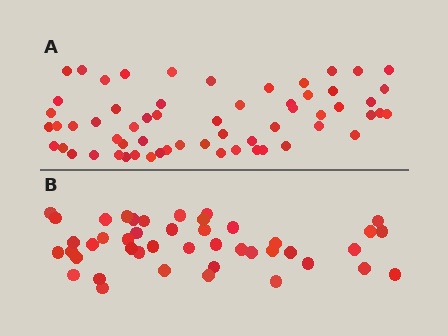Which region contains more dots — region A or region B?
Region A (the top region) has more dots.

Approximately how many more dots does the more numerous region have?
Region A has approximately 15 more dots than region B.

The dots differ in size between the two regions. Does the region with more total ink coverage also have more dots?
No. Region B has more total ink coverage because its dots are larger, but region A actually contains more individual dots. Total area can be misleading — the number of items is what matters here.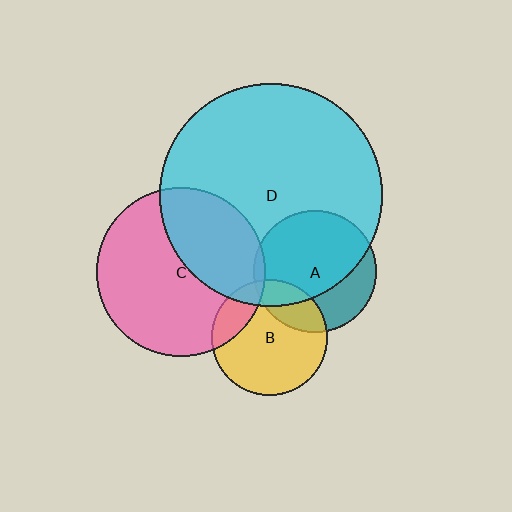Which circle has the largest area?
Circle D (cyan).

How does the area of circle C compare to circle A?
Approximately 1.9 times.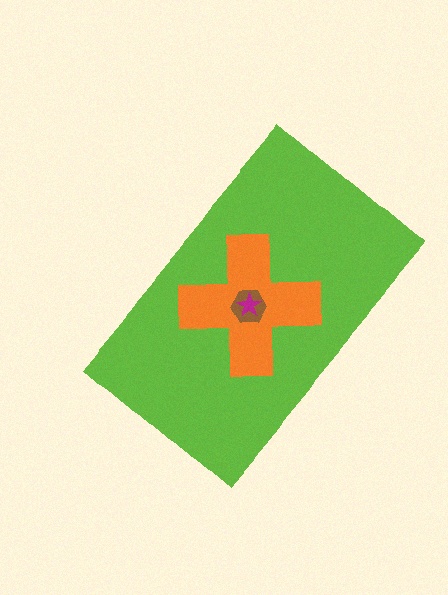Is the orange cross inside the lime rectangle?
Yes.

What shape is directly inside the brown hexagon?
The magenta star.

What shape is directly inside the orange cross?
The brown hexagon.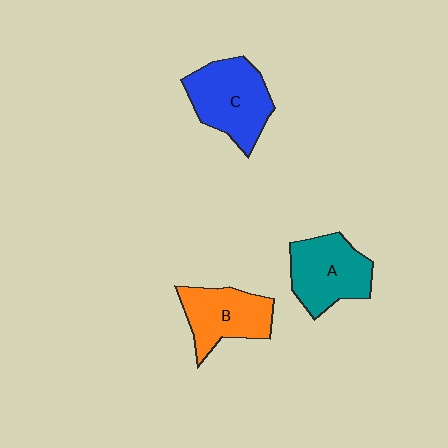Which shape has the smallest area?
Shape B (orange).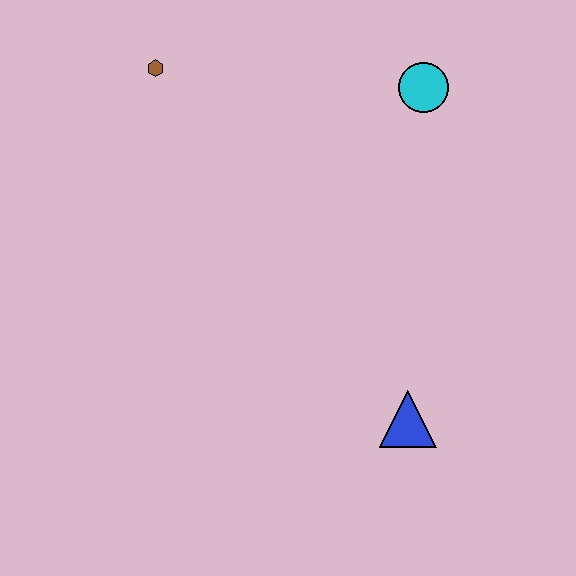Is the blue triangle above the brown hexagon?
No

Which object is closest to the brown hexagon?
The cyan circle is closest to the brown hexagon.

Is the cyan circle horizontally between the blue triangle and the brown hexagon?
No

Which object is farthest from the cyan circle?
The blue triangle is farthest from the cyan circle.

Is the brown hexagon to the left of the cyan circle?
Yes